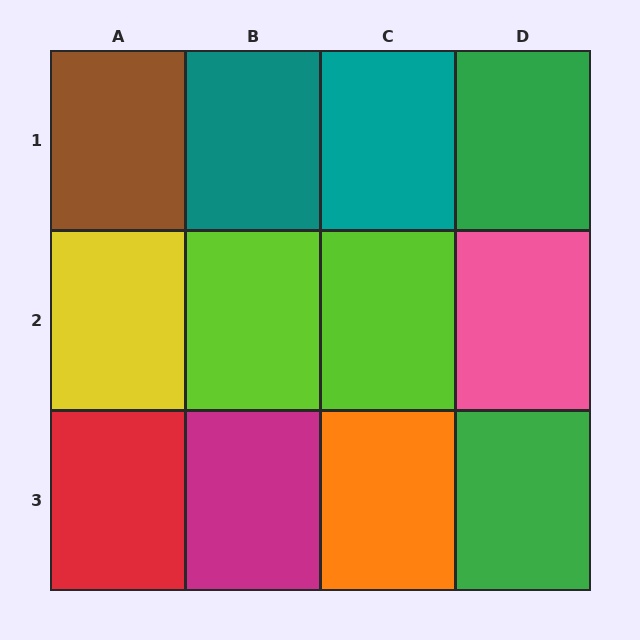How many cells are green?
2 cells are green.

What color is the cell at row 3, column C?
Orange.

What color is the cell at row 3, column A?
Red.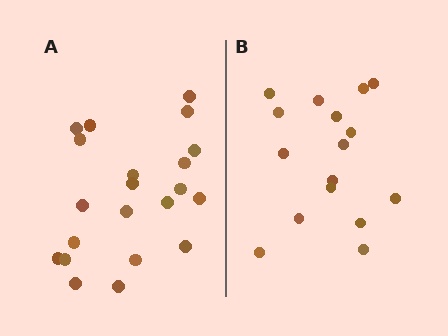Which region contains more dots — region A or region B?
Region A (the left region) has more dots.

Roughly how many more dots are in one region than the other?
Region A has about 5 more dots than region B.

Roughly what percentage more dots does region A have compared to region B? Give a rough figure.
About 30% more.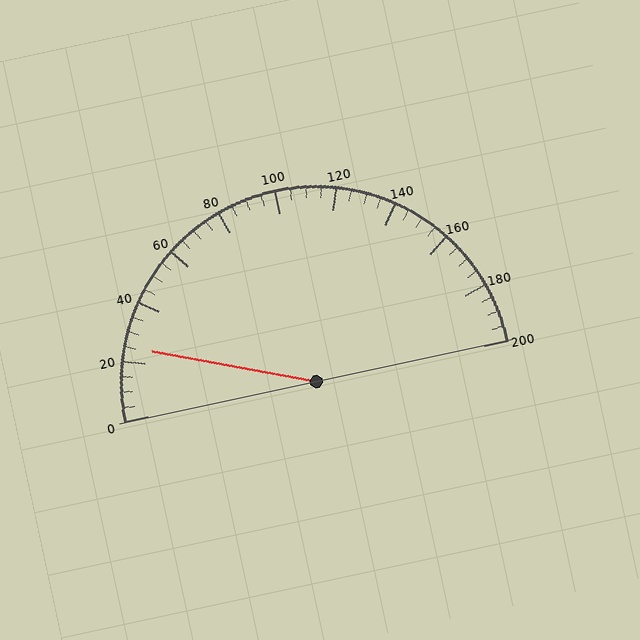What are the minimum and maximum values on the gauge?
The gauge ranges from 0 to 200.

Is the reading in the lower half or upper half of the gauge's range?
The reading is in the lower half of the range (0 to 200).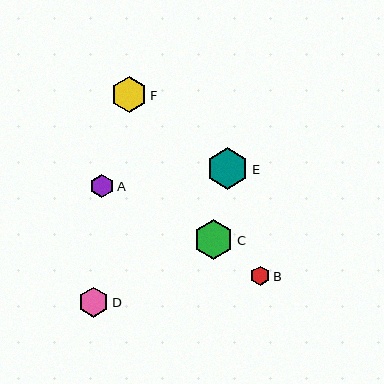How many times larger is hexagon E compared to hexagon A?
Hexagon E is approximately 1.8 times the size of hexagon A.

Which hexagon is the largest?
Hexagon E is the largest with a size of approximately 42 pixels.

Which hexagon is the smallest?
Hexagon B is the smallest with a size of approximately 19 pixels.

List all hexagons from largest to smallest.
From largest to smallest: E, C, F, D, A, B.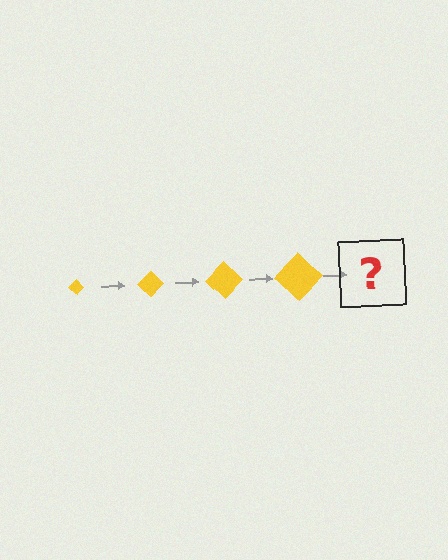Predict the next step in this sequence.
The next step is a yellow diamond, larger than the previous one.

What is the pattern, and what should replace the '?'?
The pattern is that the diamond gets progressively larger each step. The '?' should be a yellow diamond, larger than the previous one.